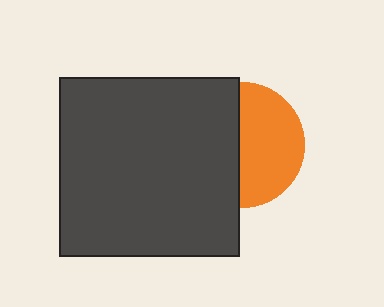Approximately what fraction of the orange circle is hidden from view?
Roughly 47% of the orange circle is hidden behind the dark gray square.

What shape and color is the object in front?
The object in front is a dark gray square.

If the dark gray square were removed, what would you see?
You would see the complete orange circle.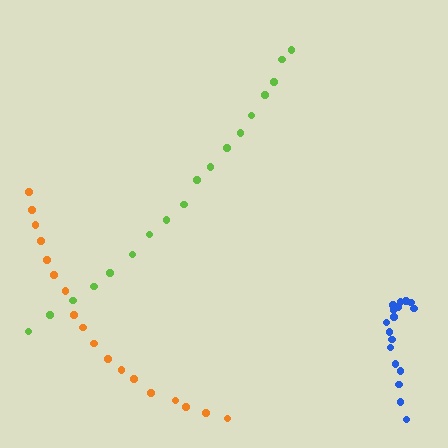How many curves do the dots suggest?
There are 3 distinct paths.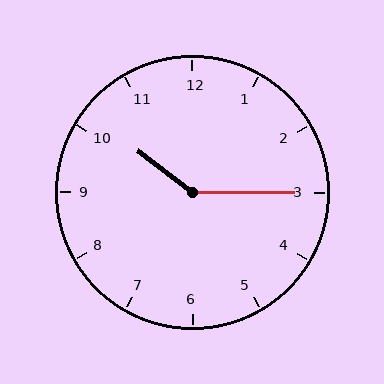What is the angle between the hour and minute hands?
Approximately 142 degrees.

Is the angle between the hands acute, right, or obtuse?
It is obtuse.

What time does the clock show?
10:15.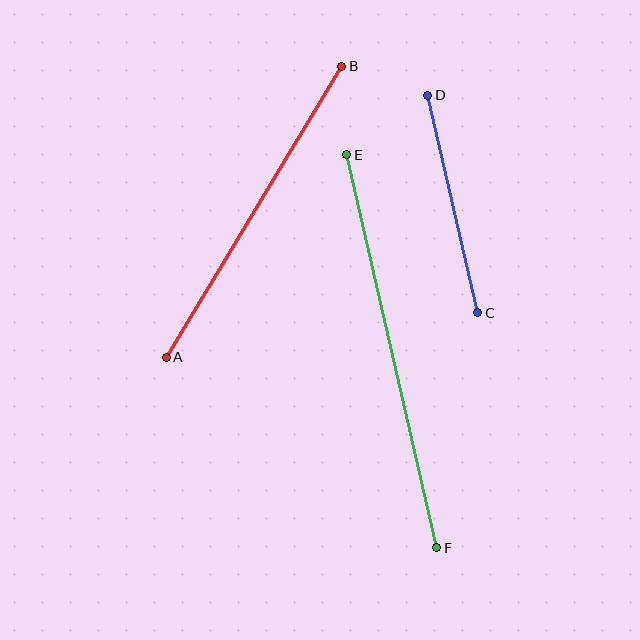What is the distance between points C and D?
The distance is approximately 223 pixels.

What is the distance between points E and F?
The distance is approximately 403 pixels.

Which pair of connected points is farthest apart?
Points E and F are farthest apart.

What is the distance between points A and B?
The distance is approximately 340 pixels.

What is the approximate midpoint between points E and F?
The midpoint is at approximately (392, 351) pixels.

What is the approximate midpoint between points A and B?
The midpoint is at approximately (254, 212) pixels.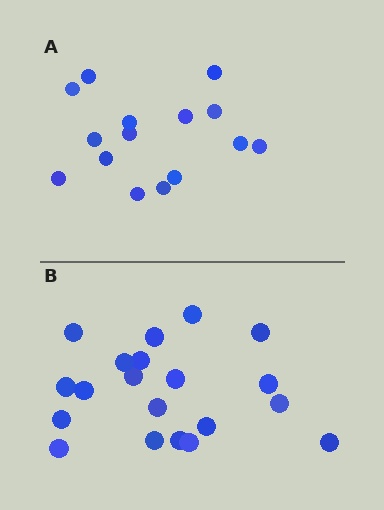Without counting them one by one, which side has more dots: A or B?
Region B (the bottom region) has more dots.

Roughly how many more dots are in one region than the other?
Region B has about 5 more dots than region A.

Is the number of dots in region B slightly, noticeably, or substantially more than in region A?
Region B has noticeably more, but not dramatically so. The ratio is roughly 1.3 to 1.